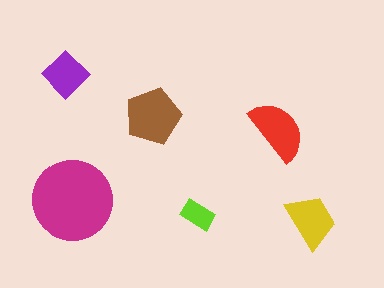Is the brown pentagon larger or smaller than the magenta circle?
Smaller.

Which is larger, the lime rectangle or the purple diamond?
The purple diamond.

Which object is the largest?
The magenta circle.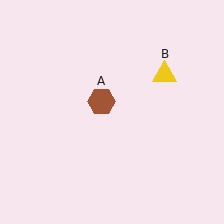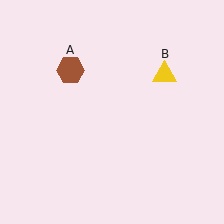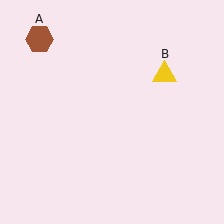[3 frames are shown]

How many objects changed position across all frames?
1 object changed position: brown hexagon (object A).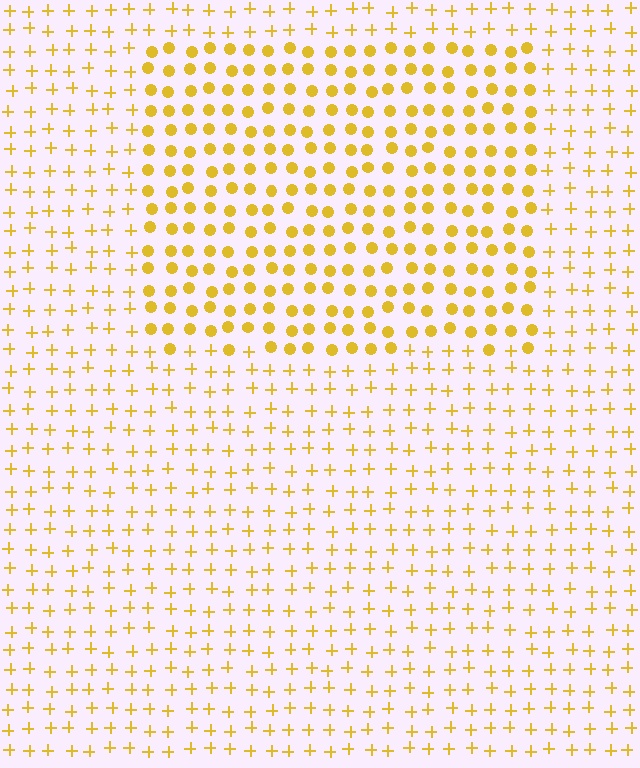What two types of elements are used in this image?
The image uses circles inside the rectangle region and plus signs outside it.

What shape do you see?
I see a rectangle.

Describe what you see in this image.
The image is filled with small yellow elements arranged in a uniform grid. A rectangle-shaped region contains circles, while the surrounding area contains plus signs. The boundary is defined purely by the change in element shape.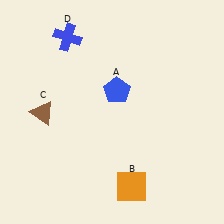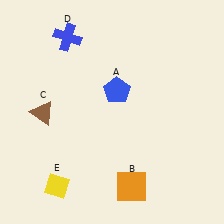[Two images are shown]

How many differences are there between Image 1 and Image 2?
There is 1 difference between the two images.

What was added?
A yellow diamond (E) was added in Image 2.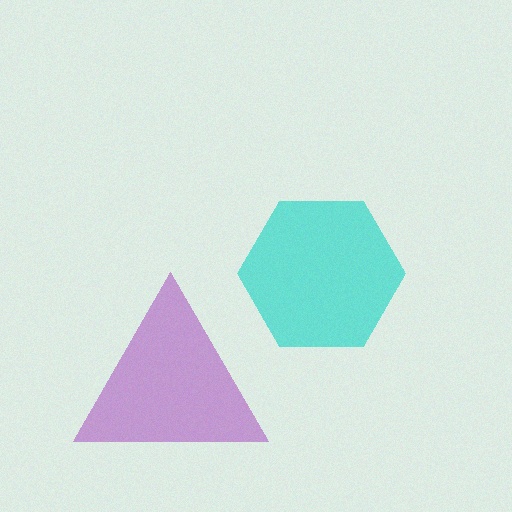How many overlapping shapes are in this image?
There are 2 overlapping shapes in the image.